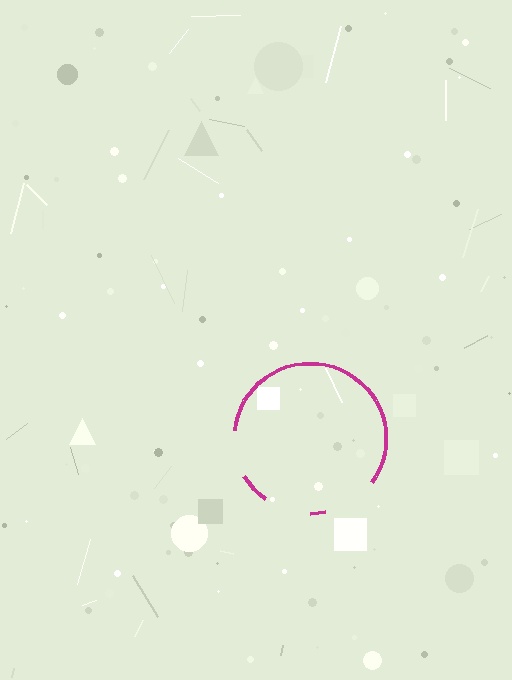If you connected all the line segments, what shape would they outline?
They would outline a circle.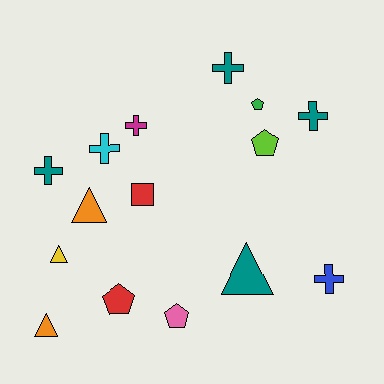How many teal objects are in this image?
There are 4 teal objects.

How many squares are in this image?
There is 1 square.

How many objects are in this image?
There are 15 objects.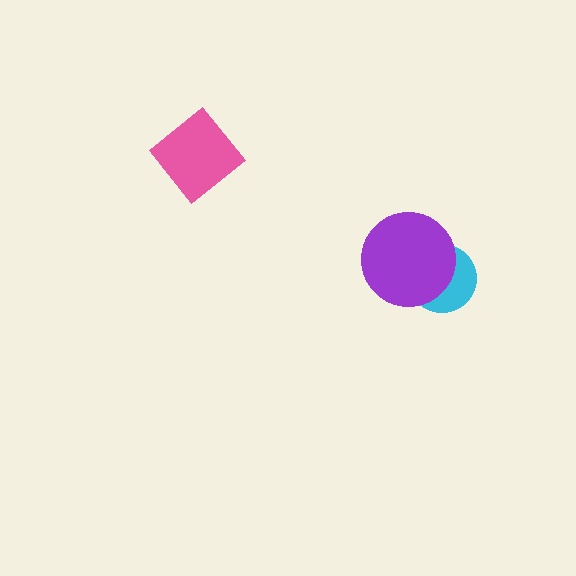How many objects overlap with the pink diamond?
0 objects overlap with the pink diamond.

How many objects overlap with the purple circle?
1 object overlaps with the purple circle.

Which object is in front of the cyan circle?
The purple circle is in front of the cyan circle.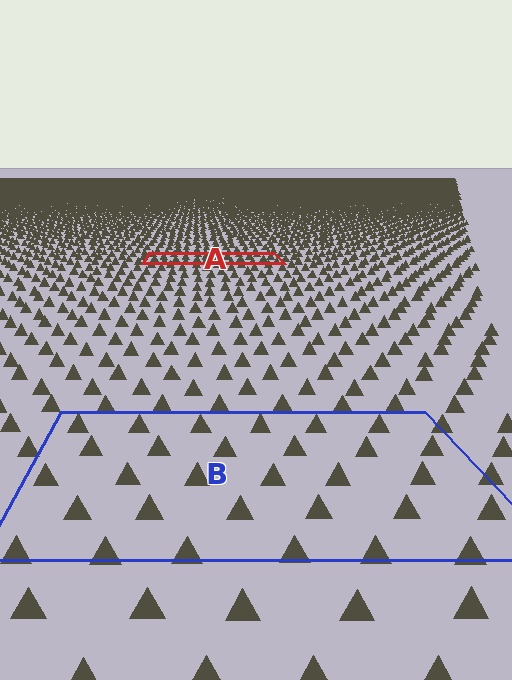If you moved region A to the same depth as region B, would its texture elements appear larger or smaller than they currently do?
They would appear larger. At a closer depth, the same texture elements are projected at a bigger on-screen size.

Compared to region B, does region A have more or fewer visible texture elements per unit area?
Region A has more texture elements per unit area — they are packed more densely because it is farther away.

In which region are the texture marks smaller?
The texture marks are smaller in region A, because it is farther away.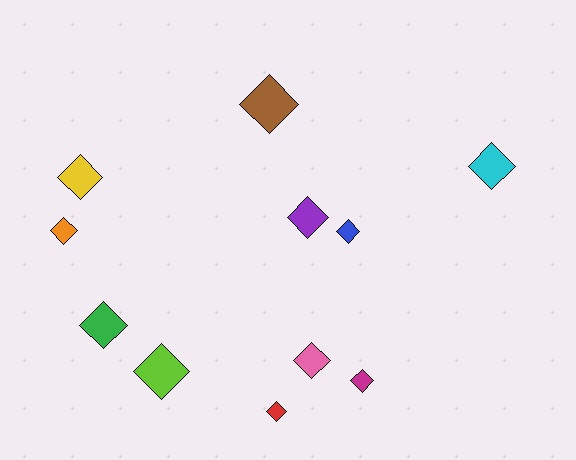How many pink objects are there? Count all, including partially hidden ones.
There is 1 pink object.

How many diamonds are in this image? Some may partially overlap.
There are 11 diamonds.